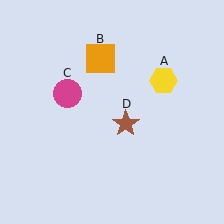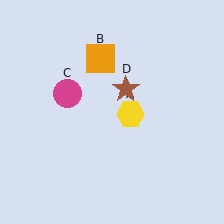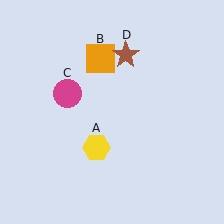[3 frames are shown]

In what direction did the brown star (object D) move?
The brown star (object D) moved up.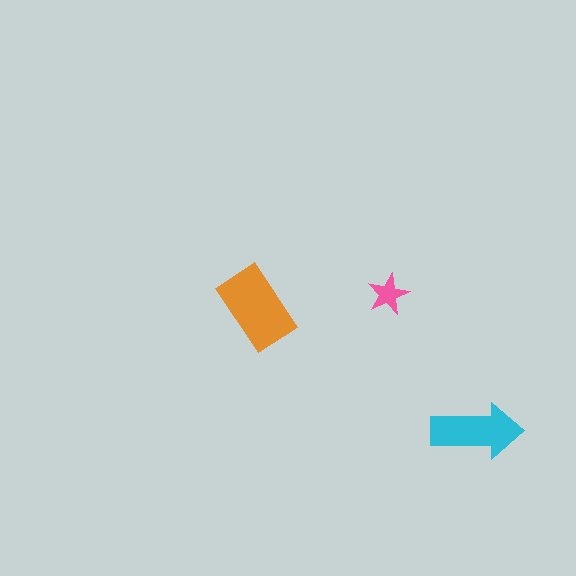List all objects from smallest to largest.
The pink star, the cyan arrow, the orange rectangle.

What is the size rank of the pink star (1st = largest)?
3rd.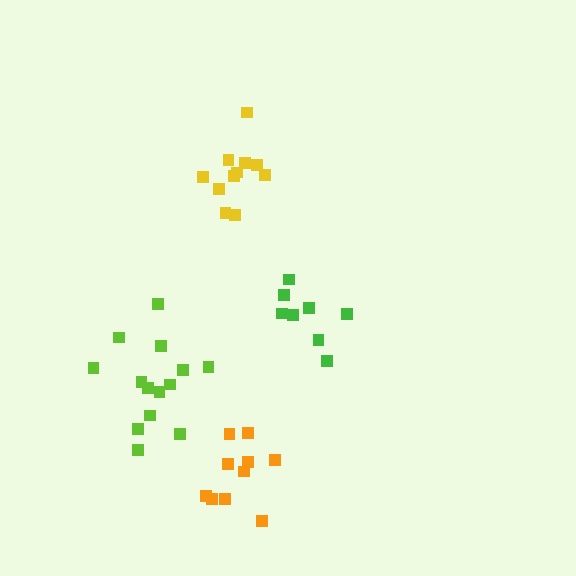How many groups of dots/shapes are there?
There are 4 groups.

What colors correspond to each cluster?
The clusters are colored: yellow, lime, orange, green.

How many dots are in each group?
Group 1: 11 dots, Group 2: 14 dots, Group 3: 10 dots, Group 4: 8 dots (43 total).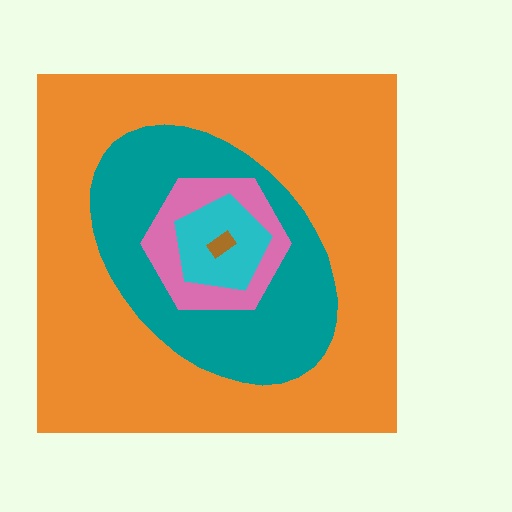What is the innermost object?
The brown rectangle.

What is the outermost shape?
The orange square.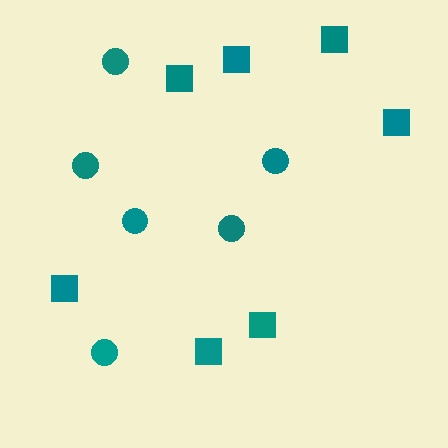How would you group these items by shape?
There are 2 groups: one group of circles (6) and one group of squares (7).